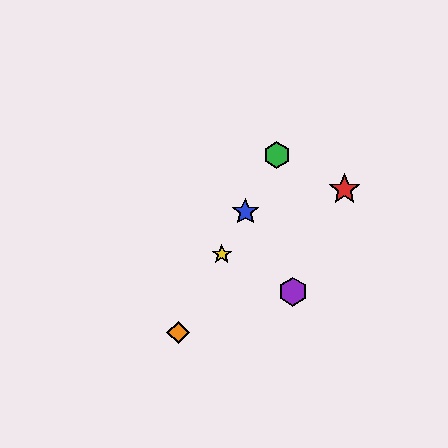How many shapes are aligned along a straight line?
4 shapes (the blue star, the green hexagon, the yellow star, the orange diamond) are aligned along a straight line.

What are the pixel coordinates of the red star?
The red star is at (344, 190).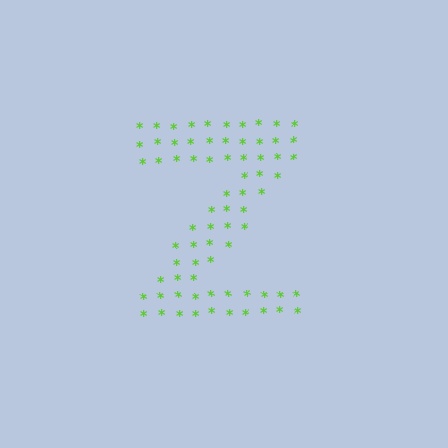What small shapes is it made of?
It is made of small asterisks.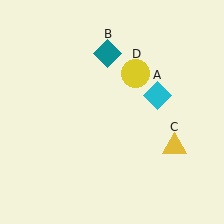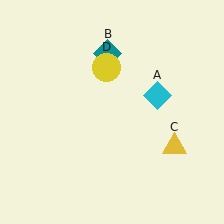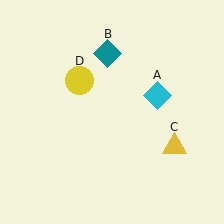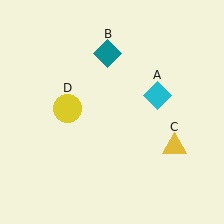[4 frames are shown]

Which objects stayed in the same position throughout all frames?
Cyan diamond (object A) and teal diamond (object B) and yellow triangle (object C) remained stationary.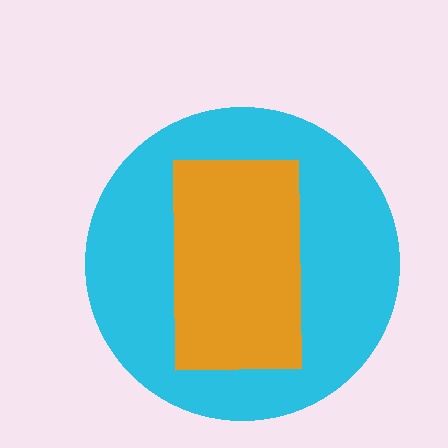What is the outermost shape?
The cyan circle.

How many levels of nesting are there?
2.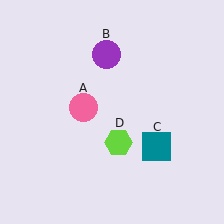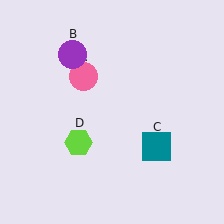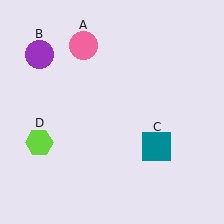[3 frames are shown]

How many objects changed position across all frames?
3 objects changed position: pink circle (object A), purple circle (object B), lime hexagon (object D).